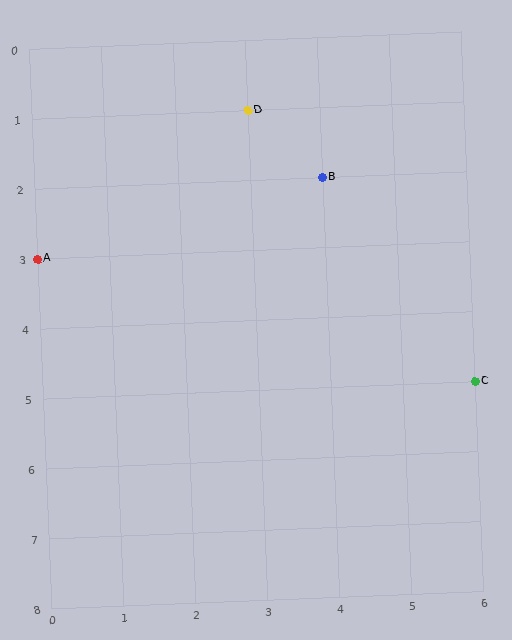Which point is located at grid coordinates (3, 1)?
Point D is at (3, 1).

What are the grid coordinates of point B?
Point B is at grid coordinates (4, 2).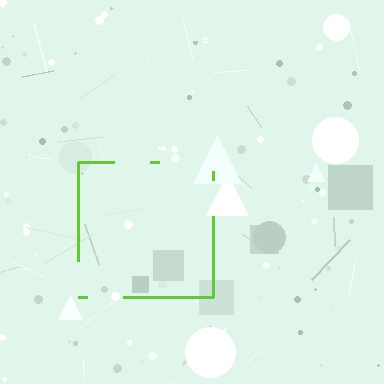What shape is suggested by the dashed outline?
The dashed outline suggests a square.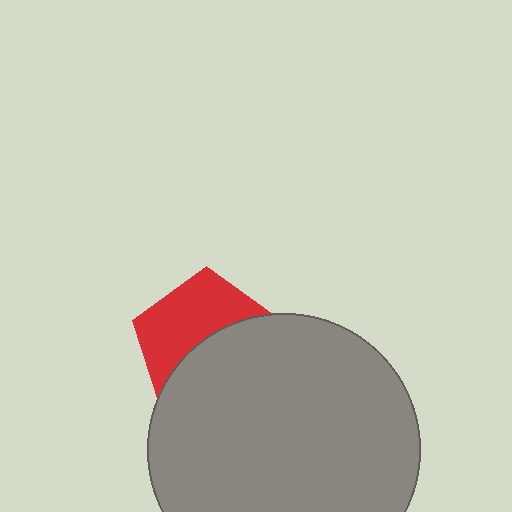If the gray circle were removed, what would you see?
You would see the complete red pentagon.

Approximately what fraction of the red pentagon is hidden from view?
Roughly 51% of the red pentagon is hidden behind the gray circle.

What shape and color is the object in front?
The object in front is a gray circle.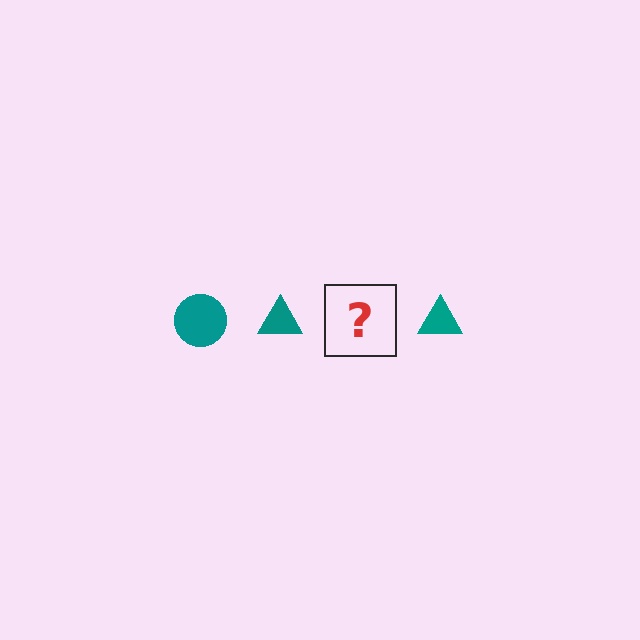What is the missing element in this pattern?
The missing element is a teal circle.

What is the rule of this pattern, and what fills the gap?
The rule is that the pattern cycles through circle, triangle shapes in teal. The gap should be filled with a teal circle.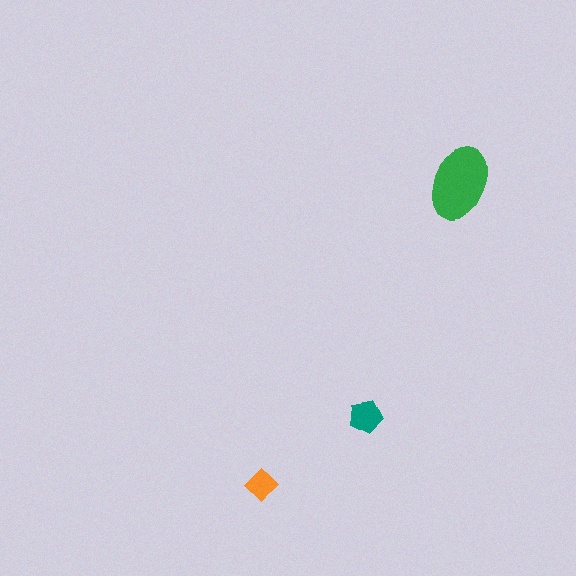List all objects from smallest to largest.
The orange diamond, the teal pentagon, the green ellipse.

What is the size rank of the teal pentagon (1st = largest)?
2nd.